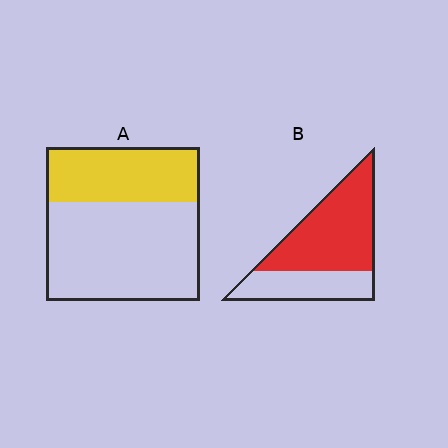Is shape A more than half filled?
No.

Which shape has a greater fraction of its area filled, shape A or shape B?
Shape B.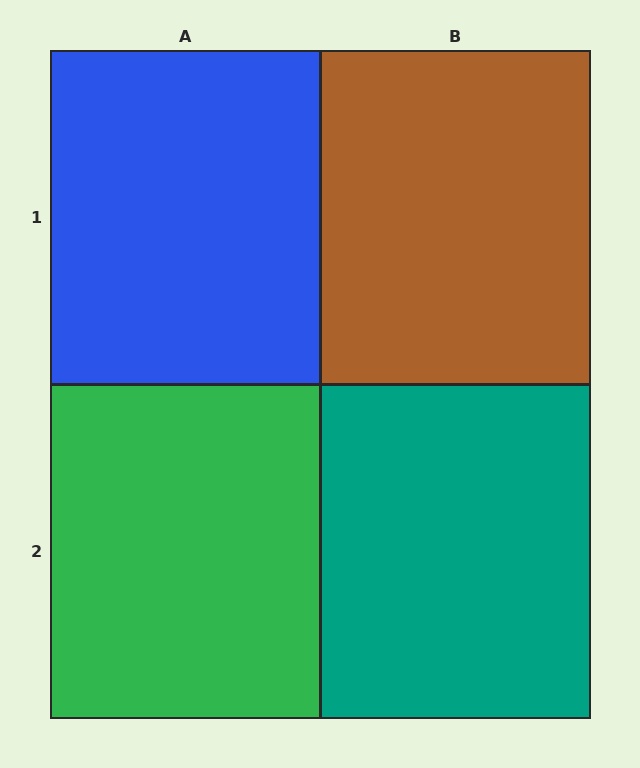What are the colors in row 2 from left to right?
Green, teal.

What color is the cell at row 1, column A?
Blue.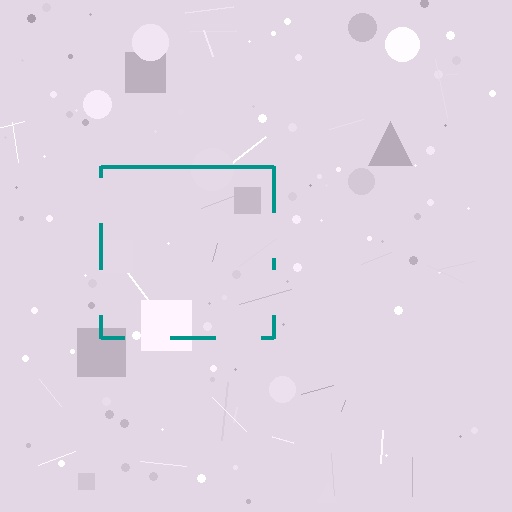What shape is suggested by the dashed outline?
The dashed outline suggests a square.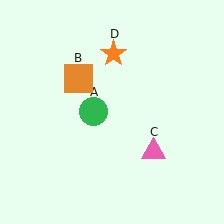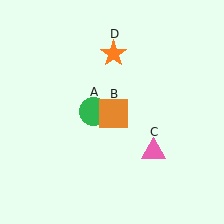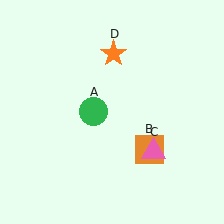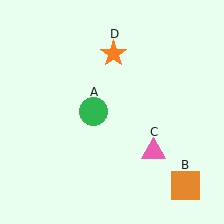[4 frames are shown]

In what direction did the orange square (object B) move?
The orange square (object B) moved down and to the right.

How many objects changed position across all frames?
1 object changed position: orange square (object B).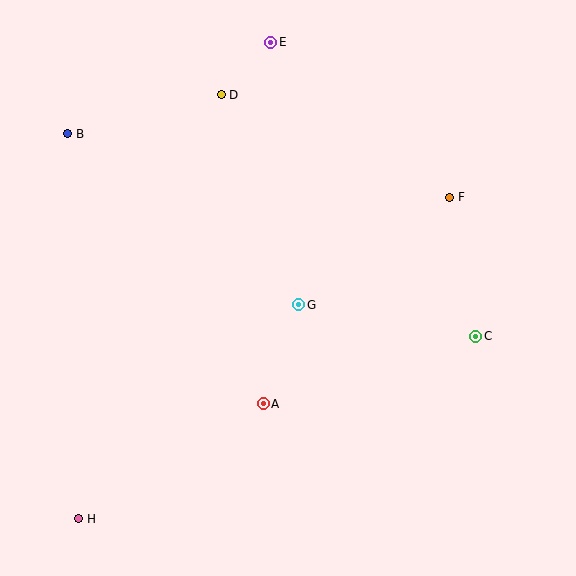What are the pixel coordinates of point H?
Point H is at (79, 519).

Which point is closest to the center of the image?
Point G at (299, 305) is closest to the center.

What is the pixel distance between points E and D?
The distance between E and D is 72 pixels.